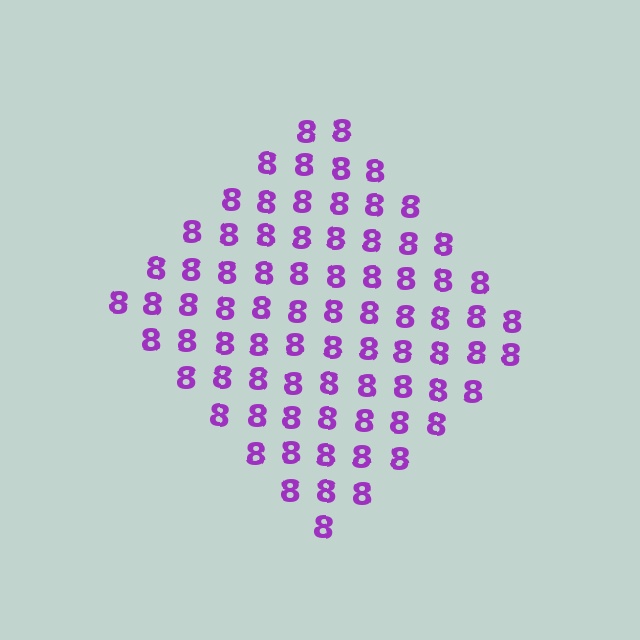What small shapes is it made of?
It is made of small digit 8's.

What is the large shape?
The large shape is a diamond.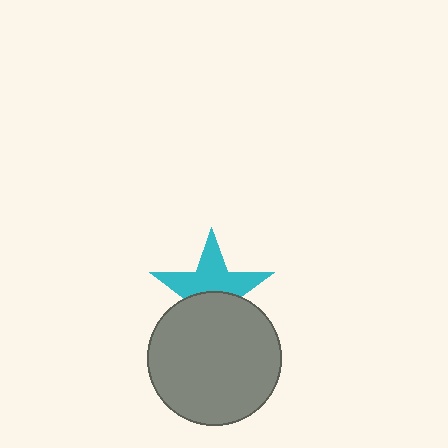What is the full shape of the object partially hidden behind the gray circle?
The partially hidden object is a cyan star.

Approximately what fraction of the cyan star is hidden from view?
Roughly 44% of the cyan star is hidden behind the gray circle.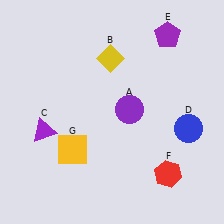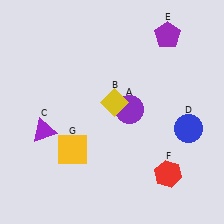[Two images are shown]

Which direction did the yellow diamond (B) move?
The yellow diamond (B) moved down.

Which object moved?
The yellow diamond (B) moved down.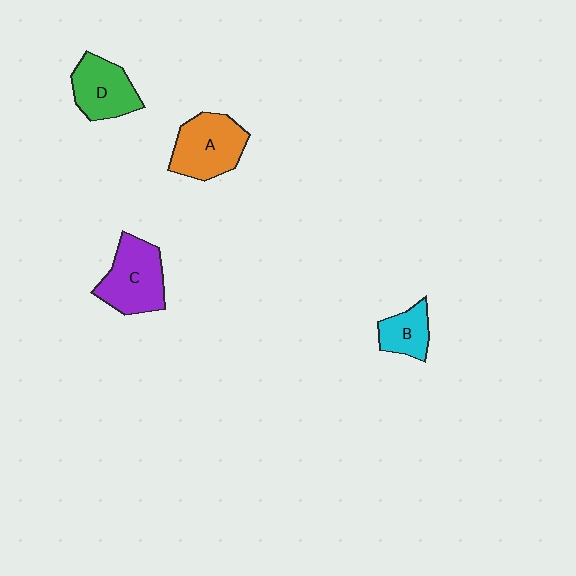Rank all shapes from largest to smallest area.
From largest to smallest: C (purple), A (orange), D (green), B (cyan).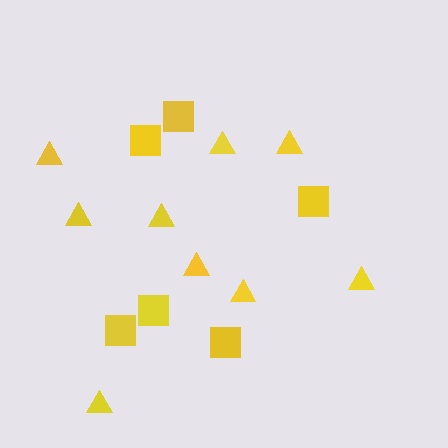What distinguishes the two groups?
There are 2 groups: one group of squares (6) and one group of triangles (9).